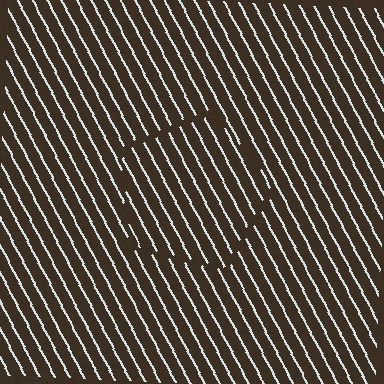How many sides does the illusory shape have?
5 sides — the line-ends trace a pentagon.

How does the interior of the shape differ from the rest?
The interior of the shape contains the same grating, shifted by half a period — the contour is defined by the phase discontinuity where line-ends from the inner and outer gratings abut.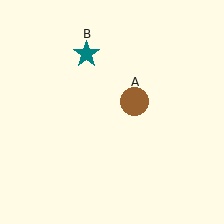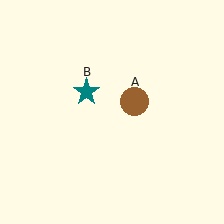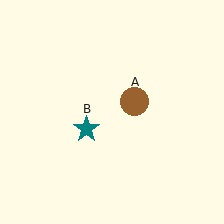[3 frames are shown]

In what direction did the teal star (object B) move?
The teal star (object B) moved down.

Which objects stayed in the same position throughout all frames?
Brown circle (object A) remained stationary.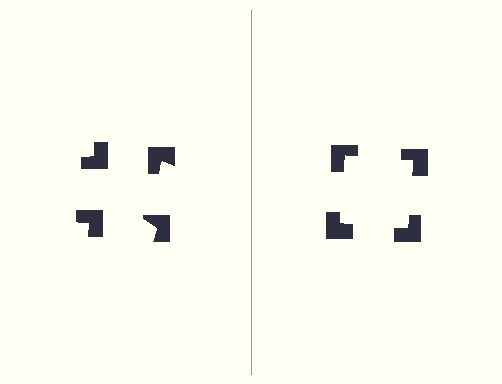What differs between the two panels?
The notched squares are positioned identically on both sides; only the wedge orientations differ. On the right they align to a square; on the left they are misaligned.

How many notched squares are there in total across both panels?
8 — 4 on each side.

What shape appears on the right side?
An illusory square.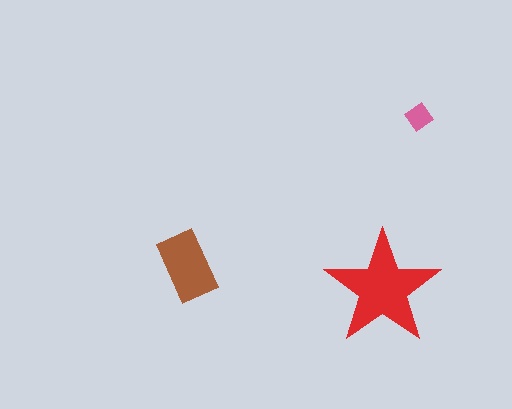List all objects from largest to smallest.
The red star, the brown rectangle, the pink diamond.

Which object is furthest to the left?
The brown rectangle is leftmost.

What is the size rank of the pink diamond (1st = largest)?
3rd.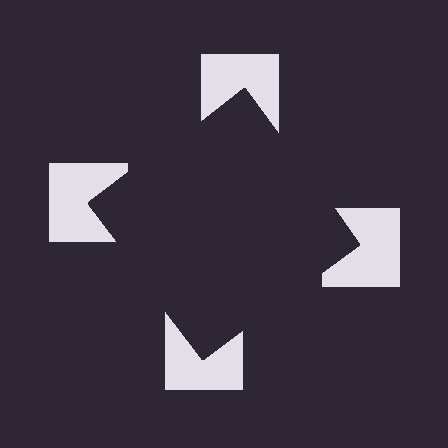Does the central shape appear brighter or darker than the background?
It typically appears slightly darker than the background, even though no actual brightness change is drawn.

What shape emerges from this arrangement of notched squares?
An illusory square — its edges are inferred from the aligned wedge cuts in the notched squares, not physically drawn.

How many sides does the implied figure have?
4 sides.